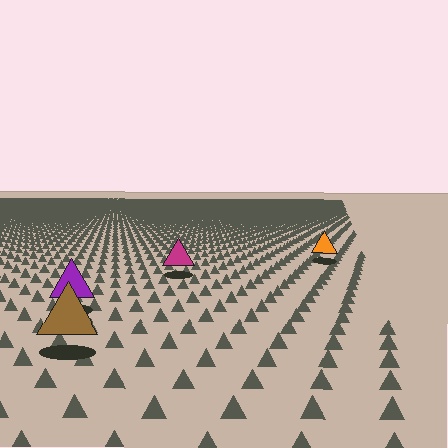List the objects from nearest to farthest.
From nearest to farthest: the brown triangle, the purple triangle, the magenta triangle, the orange triangle.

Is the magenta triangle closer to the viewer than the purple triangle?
No. The purple triangle is closer — you can tell from the texture gradient: the ground texture is coarser near it.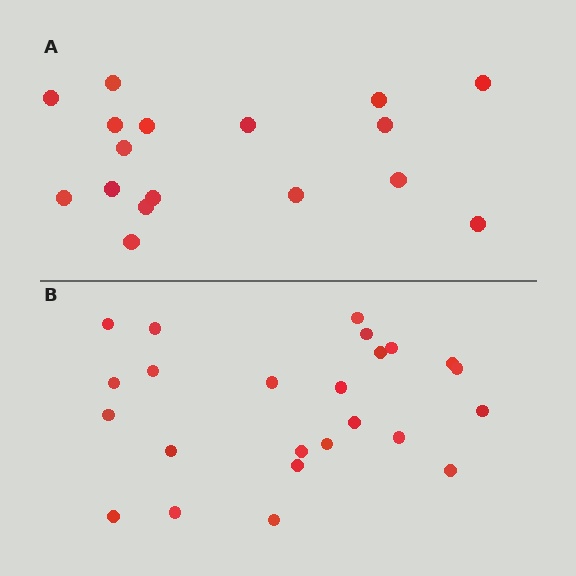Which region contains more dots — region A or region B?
Region B (the bottom region) has more dots.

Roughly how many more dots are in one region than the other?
Region B has roughly 8 or so more dots than region A.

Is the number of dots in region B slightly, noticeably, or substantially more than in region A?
Region B has noticeably more, but not dramatically so. The ratio is roughly 1.4 to 1.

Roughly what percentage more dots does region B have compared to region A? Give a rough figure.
About 40% more.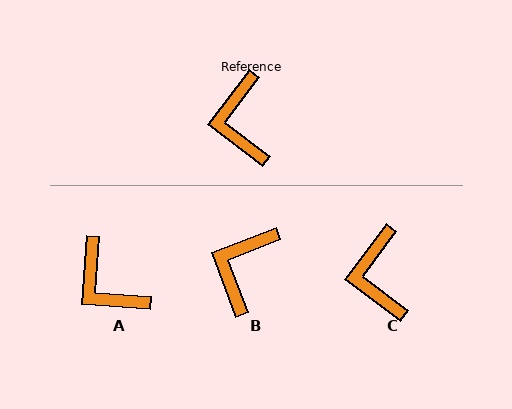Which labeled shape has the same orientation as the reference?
C.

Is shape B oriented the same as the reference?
No, it is off by about 32 degrees.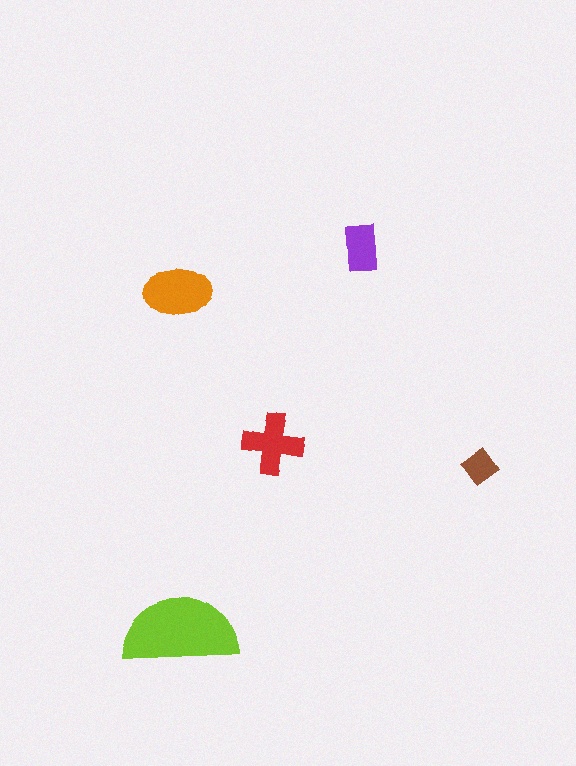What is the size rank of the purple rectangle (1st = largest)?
4th.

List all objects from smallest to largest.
The brown diamond, the purple rectangle, the red cross, the orange ellipse, the lime semicircle.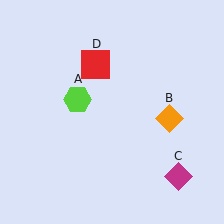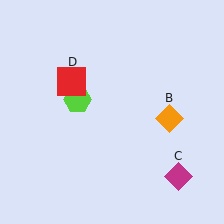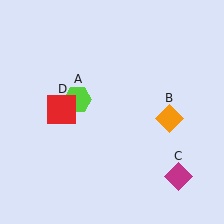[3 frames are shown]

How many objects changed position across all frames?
1 object changed position: red square (object D).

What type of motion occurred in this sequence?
The red square (object D) rotated counterclockwise around the center of the scene.